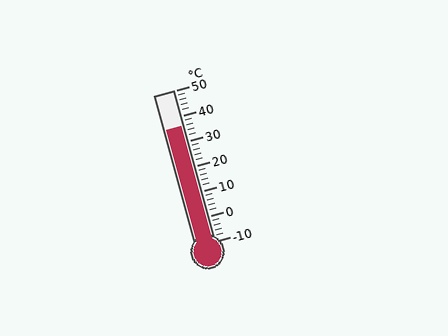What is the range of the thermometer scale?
The thermometer scale ranges from -10°C to 50°C.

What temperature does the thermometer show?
The thermometer shows approximately 36°C.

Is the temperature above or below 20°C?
The temperature is above 20°C.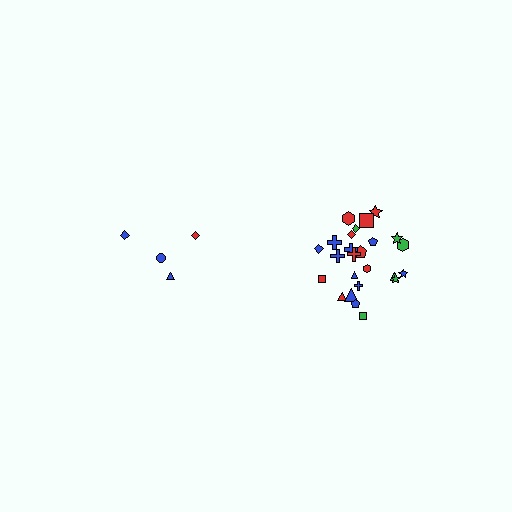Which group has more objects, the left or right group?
The right group.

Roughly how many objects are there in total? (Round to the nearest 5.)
Roughly 30 objects in total.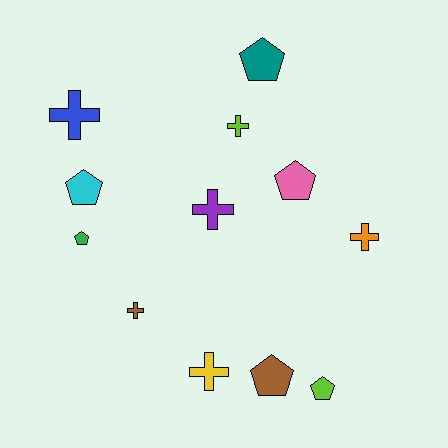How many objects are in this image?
There are 12 objects.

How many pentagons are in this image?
There are 6 pentagons.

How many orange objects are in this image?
There is 1 orange object.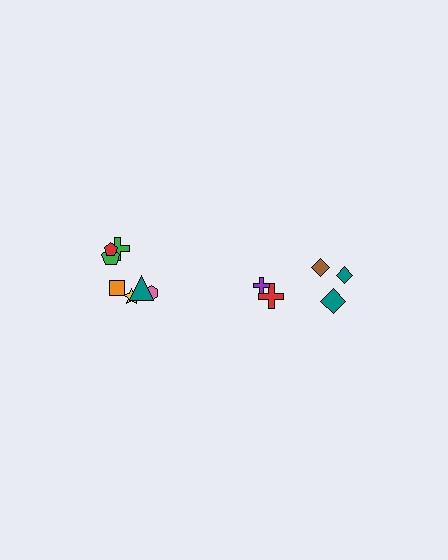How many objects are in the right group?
There are 5 objects.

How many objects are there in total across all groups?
There are 12 objects.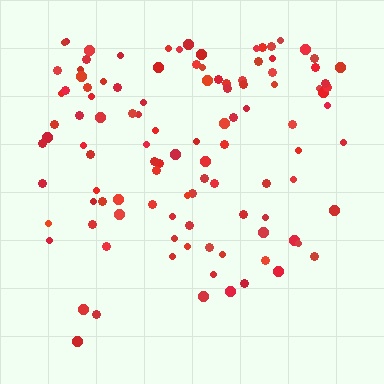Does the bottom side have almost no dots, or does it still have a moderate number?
Still a moderate number, just noticeably fewer than the top.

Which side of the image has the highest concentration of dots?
The top.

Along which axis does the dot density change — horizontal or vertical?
Vertical.